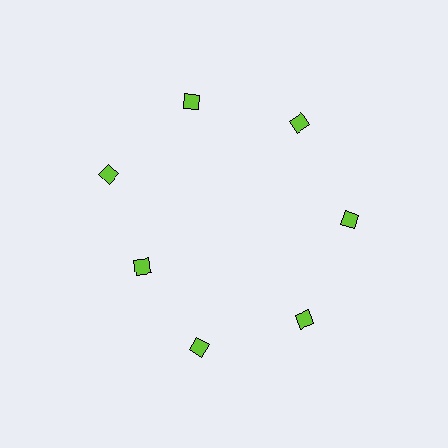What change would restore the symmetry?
The symmetry would be restored by moving it outward, back onto the ring so that all 7 diamonds sit at equal angles and equal distance from the center.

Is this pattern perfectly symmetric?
No. The 7 lime diamonds are arranged in a ring, but one element near the 8 o'clock position is pulled inward toward the center, breaking the 7-fold rotational symmetry.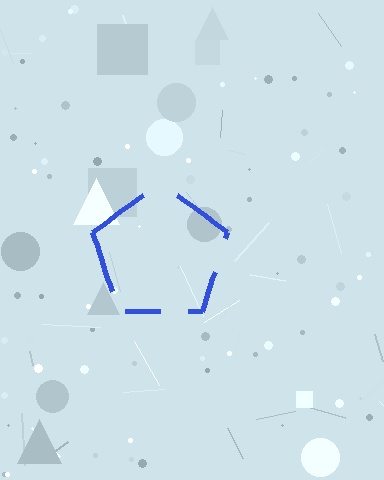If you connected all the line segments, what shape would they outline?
They would outline a pentagon.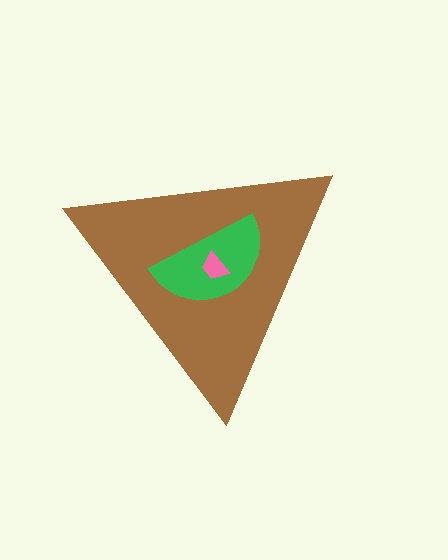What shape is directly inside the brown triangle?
The green semicircle.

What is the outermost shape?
The brown triangle.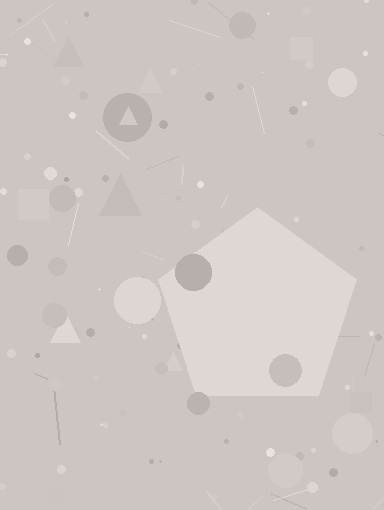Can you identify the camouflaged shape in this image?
The camouflaged shape is a pentagon.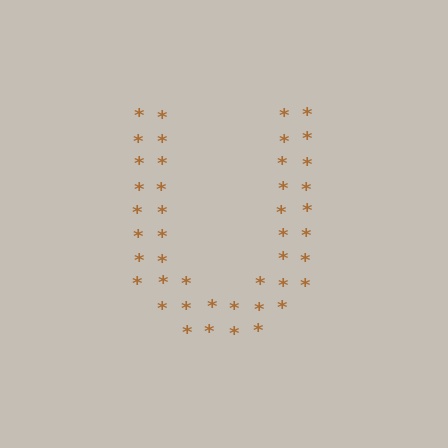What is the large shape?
The large shape is the letter U.